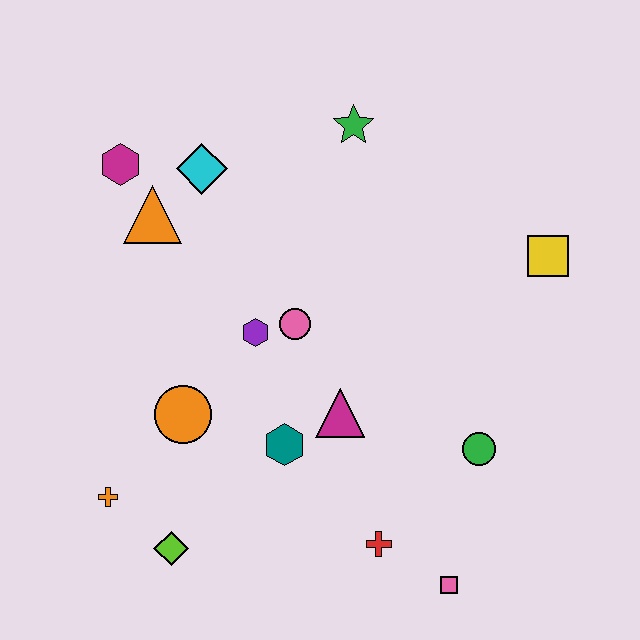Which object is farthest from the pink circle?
The pink square is farthest from the pink circle.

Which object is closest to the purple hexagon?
The pink circle is closest to the purple hexagon.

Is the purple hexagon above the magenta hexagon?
No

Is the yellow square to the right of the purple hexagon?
Yes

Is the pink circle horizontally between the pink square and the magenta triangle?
No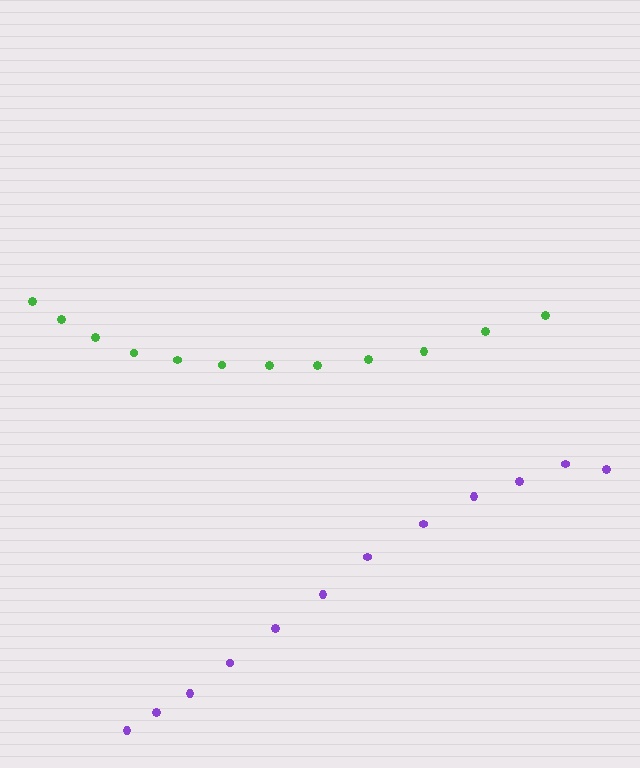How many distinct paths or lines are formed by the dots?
There are 2 distinct paths.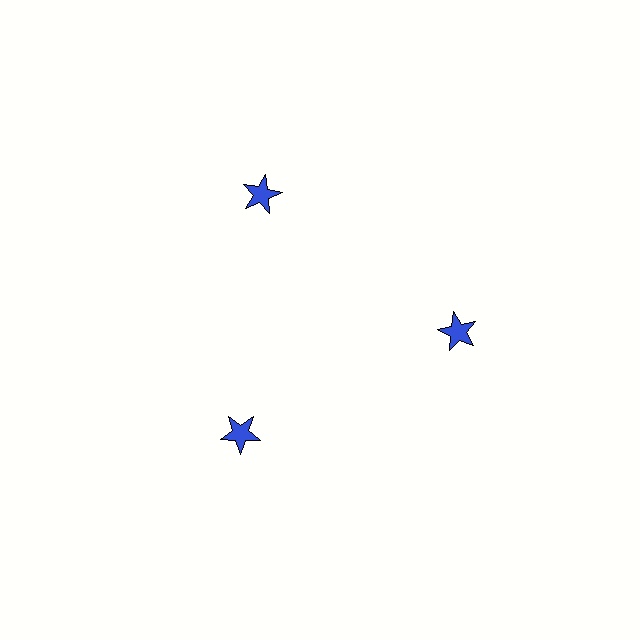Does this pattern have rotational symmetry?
Yes, this pattern has 3-fold rotational symmetry. It looks the same after rotating 120 degrees around the center.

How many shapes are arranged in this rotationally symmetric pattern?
There are 3 shapes, arranged in 3 groups of 1.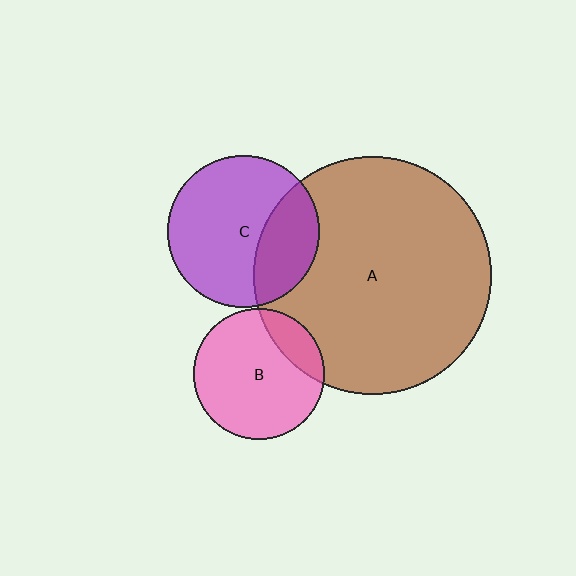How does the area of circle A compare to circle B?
Approximately 3.3 times.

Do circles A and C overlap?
Yes.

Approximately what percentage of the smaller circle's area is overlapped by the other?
Approximately 30%.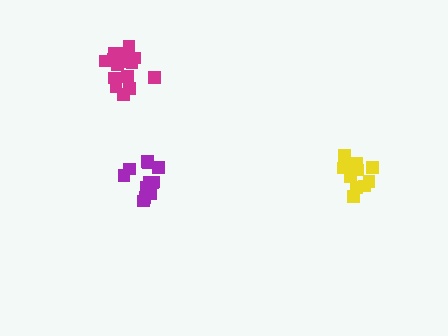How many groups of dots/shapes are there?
There are 3 groups.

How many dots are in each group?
Group 1: 16 dots, Group 2: 13 dots, Group 3: 11 dots (40 total).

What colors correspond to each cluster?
The clusters are colored: magenta, purple, yellow.